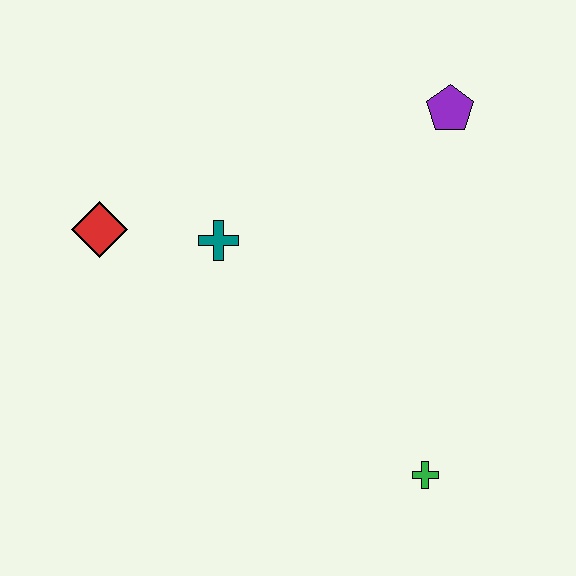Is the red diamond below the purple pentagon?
Yes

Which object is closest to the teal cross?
The red diamond is closest to the teal cross.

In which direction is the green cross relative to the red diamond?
The green cross is to the right of the red diamond.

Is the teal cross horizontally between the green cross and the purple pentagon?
No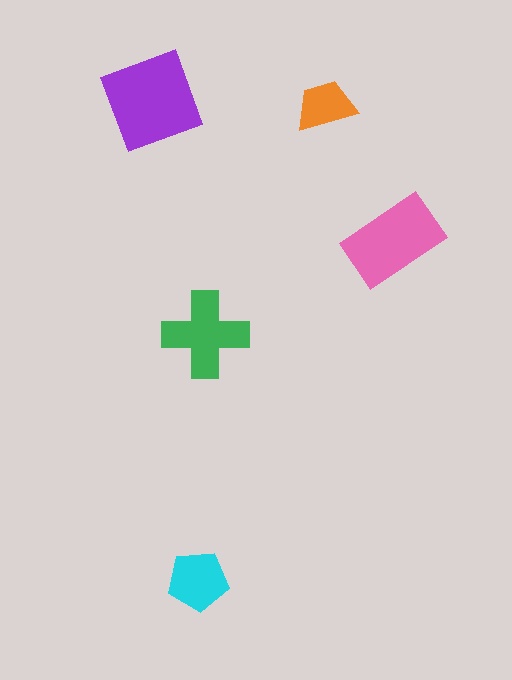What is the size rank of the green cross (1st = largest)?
3rd.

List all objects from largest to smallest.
The purple diamond, the pink rectangle, the green cross, the cyan pentagon, the orange trapezoid.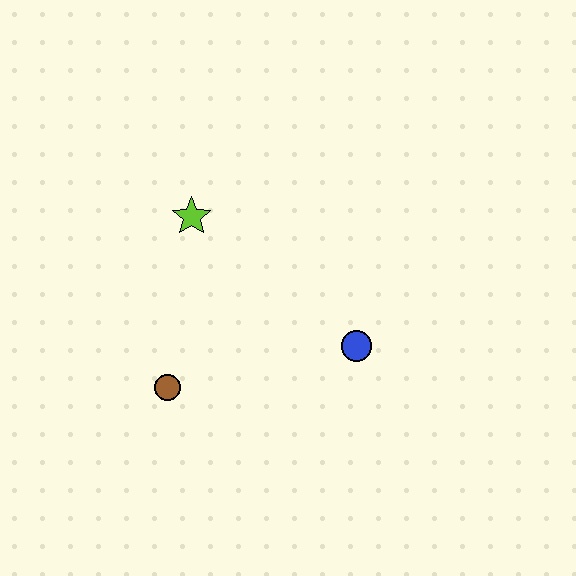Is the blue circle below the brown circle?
No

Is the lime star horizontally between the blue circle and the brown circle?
Yes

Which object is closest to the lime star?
The brown circle is closest to the lime star.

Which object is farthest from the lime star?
The blue circle is farthest from the lime star.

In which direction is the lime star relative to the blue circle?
The lime star is to the left of the blue circle.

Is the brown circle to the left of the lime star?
Yes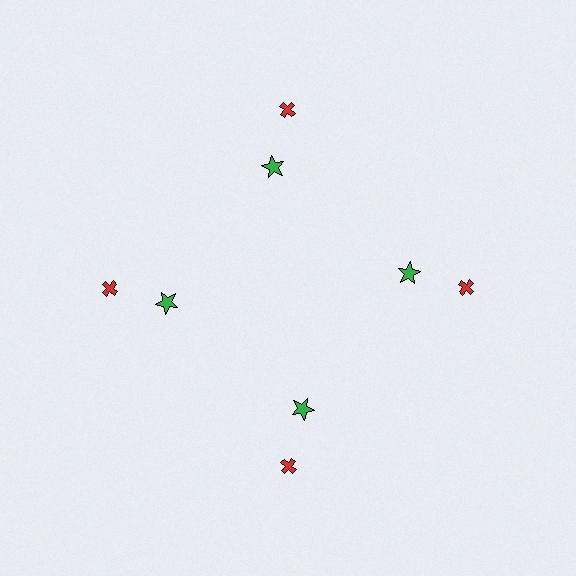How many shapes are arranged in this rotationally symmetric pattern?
There are 8 shapes, arranged in 4 groups of 2.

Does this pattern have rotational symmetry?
Yes, this pattern has 4-fold rotational symmetry. It looks the same after rotating 90 degrees around the center.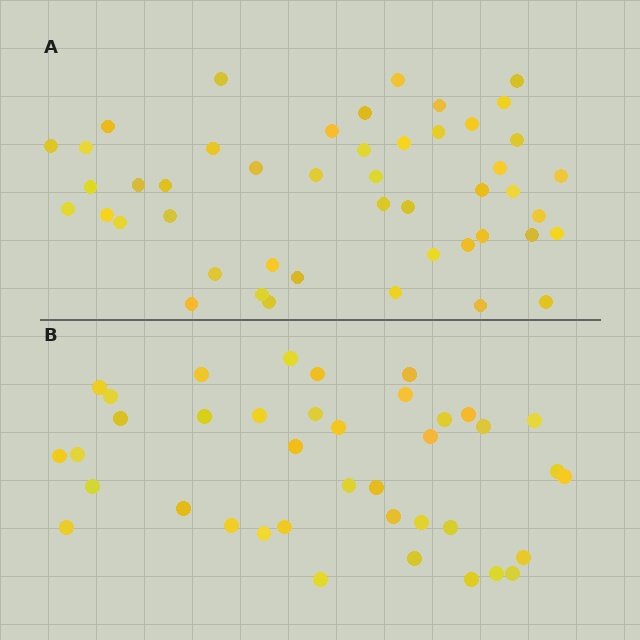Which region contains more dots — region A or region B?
Region A (the top region) has more dots.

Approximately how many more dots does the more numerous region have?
Region A has roughly 8 or so more dots than region B.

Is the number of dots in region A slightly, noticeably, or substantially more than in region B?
Region A has only slightly more — the two regions are fairly close. The ratio is roughly 1.2 to 1.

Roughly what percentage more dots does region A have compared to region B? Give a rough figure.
About 20% more.